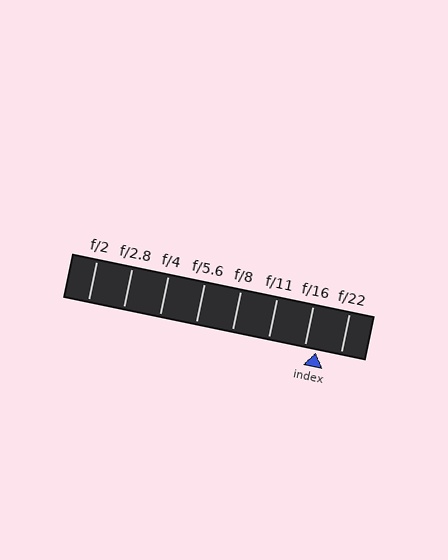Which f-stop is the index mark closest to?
The index mark is closest to f/16.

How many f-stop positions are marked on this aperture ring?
There are 8 f-stop positions marked.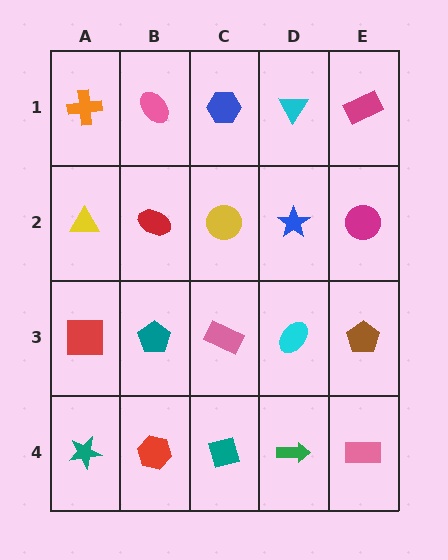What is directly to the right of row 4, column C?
A green arrow.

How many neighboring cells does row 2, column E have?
3.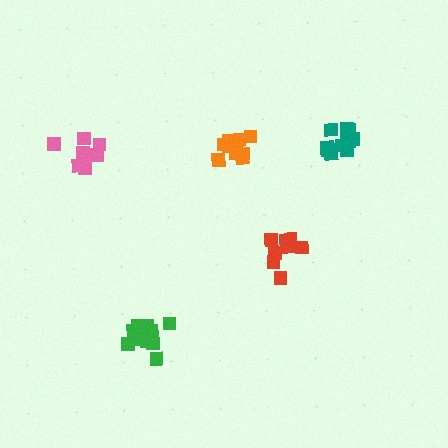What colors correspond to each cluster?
The clusters are colored: red, orange, green, pink, teal.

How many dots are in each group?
Group 1: 8 dots, Group 2: 9 dots, Group 3: 11 dots, Group 4: 8 dots, Group 5: 11 dots (47 total).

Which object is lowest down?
The green cluster is bottommost.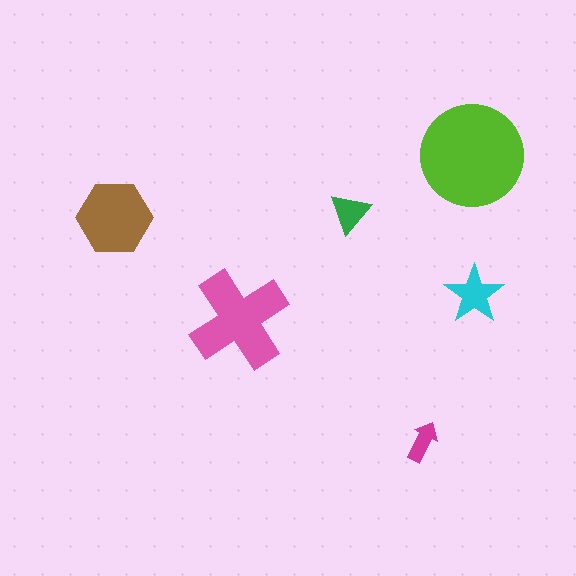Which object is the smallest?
The magenta arrow.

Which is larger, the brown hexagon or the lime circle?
The lime circle.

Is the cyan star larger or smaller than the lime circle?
Smaller.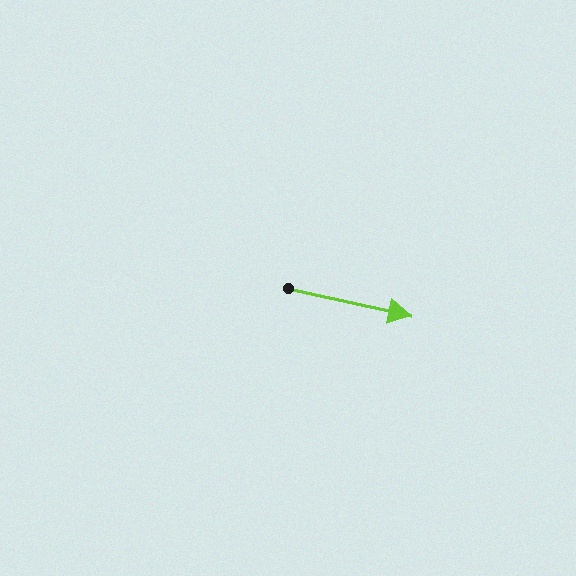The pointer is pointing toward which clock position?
Roughly 3 o'clock.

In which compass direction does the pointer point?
East.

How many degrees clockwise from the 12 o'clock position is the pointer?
Approximately 103 degrees.